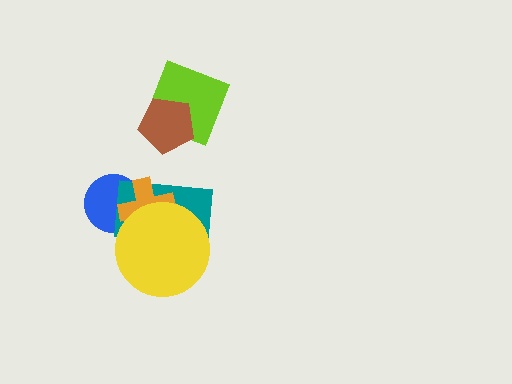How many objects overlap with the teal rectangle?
3 objects overlap with the teal rectangle.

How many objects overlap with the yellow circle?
3 objects overlap with the yellow circle.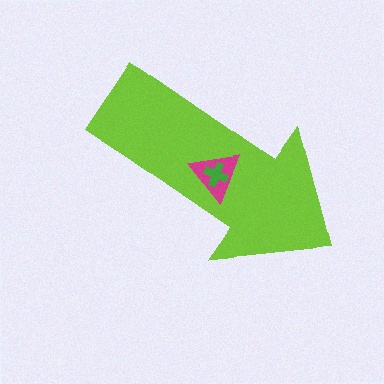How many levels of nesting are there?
3.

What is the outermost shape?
The lime arrow.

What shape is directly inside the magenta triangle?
The green cross.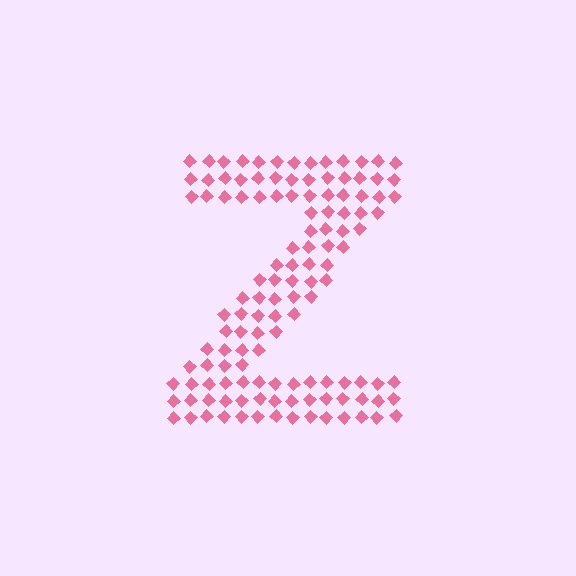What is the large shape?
The large shape is the letter Z.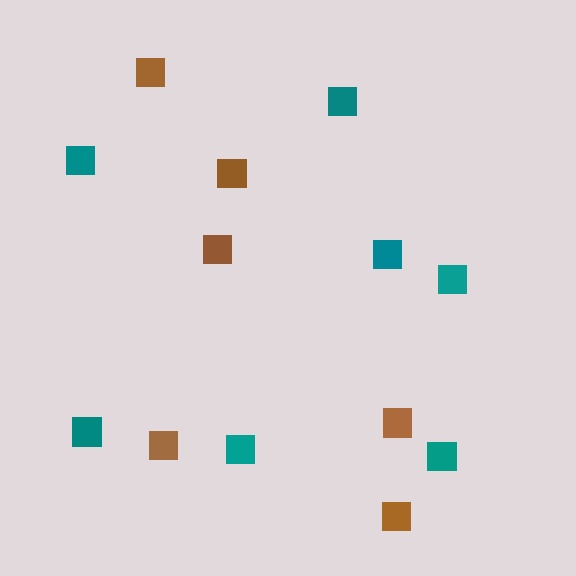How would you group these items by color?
There are 2 groups: one group of teal squares (7) and one group of brown squares (6).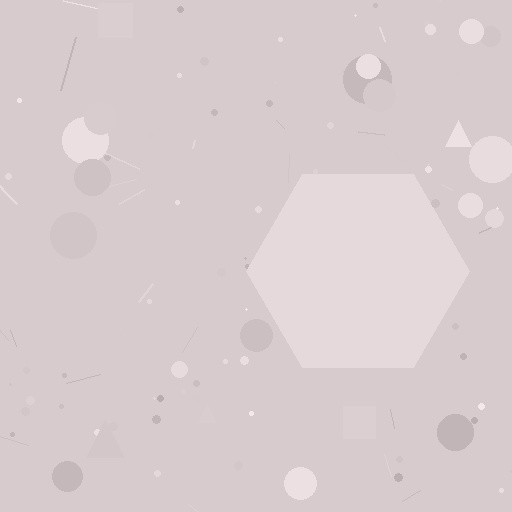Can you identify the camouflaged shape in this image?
The camouflaged shape is a hexagon.